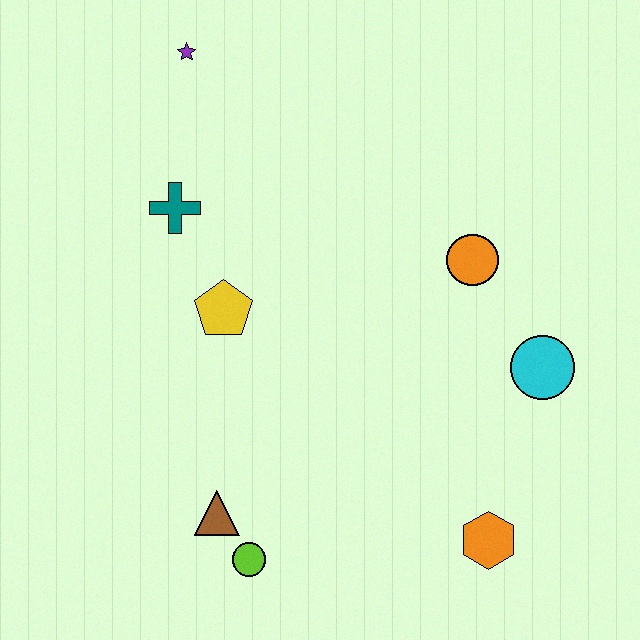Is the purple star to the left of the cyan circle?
Yes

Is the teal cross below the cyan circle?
No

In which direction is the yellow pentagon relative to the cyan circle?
The yellow pentagon is to the left of the cyan circle.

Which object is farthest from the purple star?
The orange hexagon is farthest from the purple star.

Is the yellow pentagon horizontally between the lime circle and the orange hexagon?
No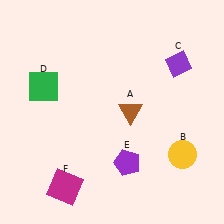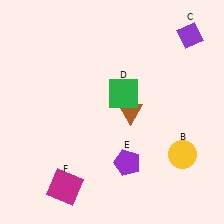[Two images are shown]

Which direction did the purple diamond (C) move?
The purple diamond (C) moved up.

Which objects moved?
The objects that moved are: the purple diamond (C), the green square (D).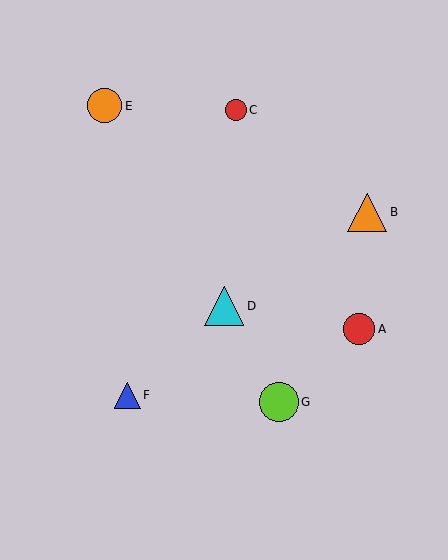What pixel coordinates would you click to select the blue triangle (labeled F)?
Click at (127, 395) to select the blue triangle F.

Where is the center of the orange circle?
The center of the orange circle is at (104, 106).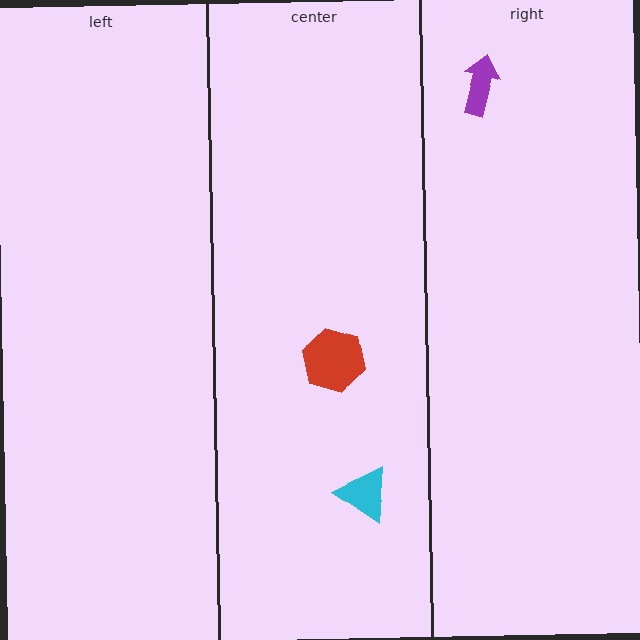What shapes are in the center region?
The red hexagon, the cyan triangle.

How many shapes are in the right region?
1.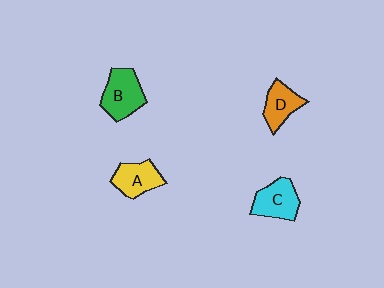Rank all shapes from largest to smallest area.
From largest to smallest: B (green), C (cyan), A (yellow), D (orange).